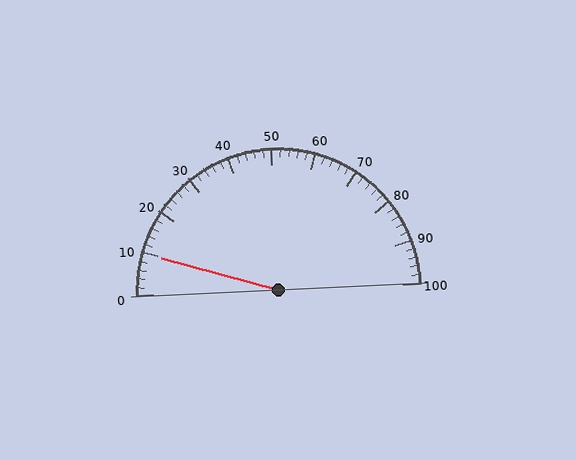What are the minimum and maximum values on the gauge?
The gauge ranges from 0 to 100.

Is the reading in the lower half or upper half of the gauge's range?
The reading is in the lower half of the range (0 to 100).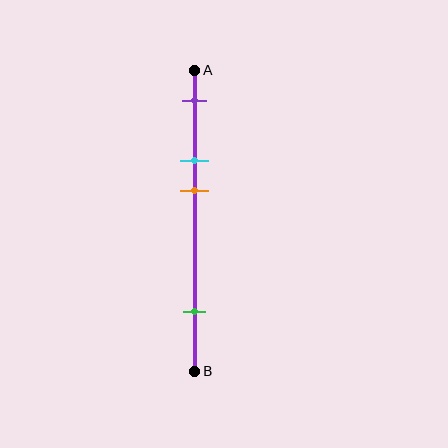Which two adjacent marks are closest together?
The cyan and orange marks are the closest adjacent pair.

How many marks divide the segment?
There are 4 marks dividing the segment.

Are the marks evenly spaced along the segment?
No, the marks are not evenly spaced.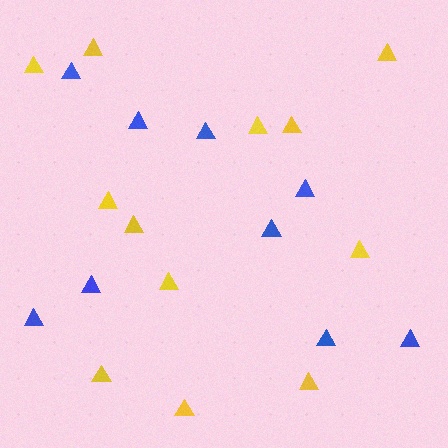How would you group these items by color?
There are 2 groups: one group of blue triangles (9) and one group of yellow triangles (12).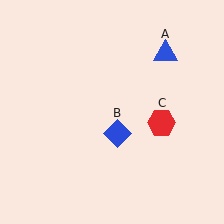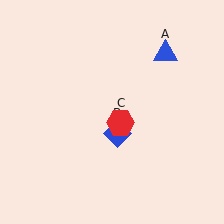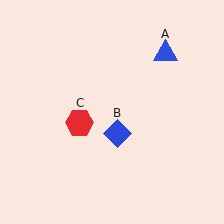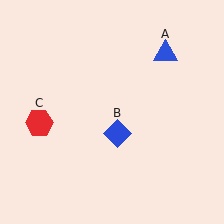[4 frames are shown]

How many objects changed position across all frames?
1 object changed position: red hexagon (object C).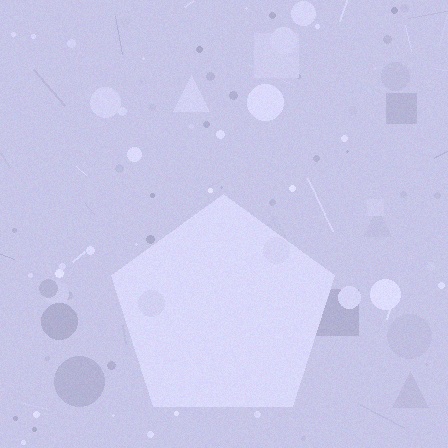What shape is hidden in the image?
A pentagon is hidden in the image.